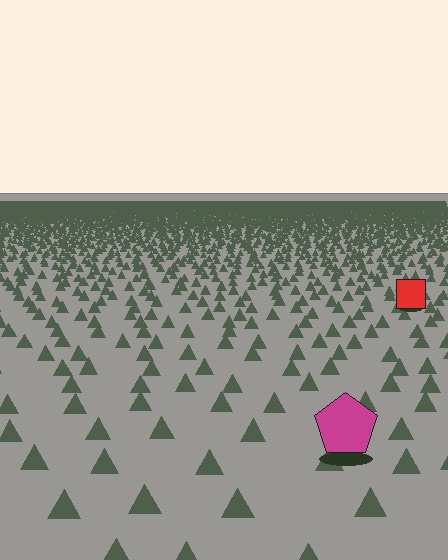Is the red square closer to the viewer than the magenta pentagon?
No. The magenta pentagon is closer — you can tell from the texture gradient: the ground texture is coarser near it.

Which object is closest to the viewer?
The magenta pentagon is closest. The texture marks near it are larger and more spread out.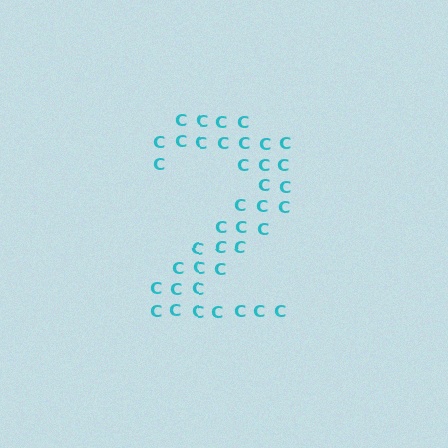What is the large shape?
The large shape is the digit 2.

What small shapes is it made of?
It is made of small letter C's.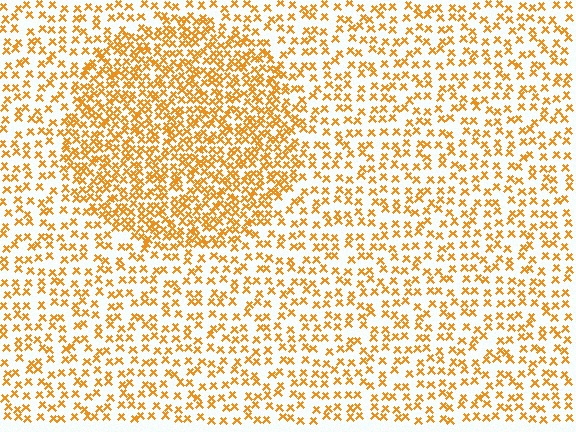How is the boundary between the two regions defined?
The boundary is defined by a change in element density (approximately 2.0x ratio). All elements are the same color, size, and shape.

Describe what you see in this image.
The image contains small orange elements arranged at two different densities. A circle-shaped region is visible where the elements are more densely packed than the surrounding area.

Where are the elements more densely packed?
The elements are more densely packed inside the circle boundary.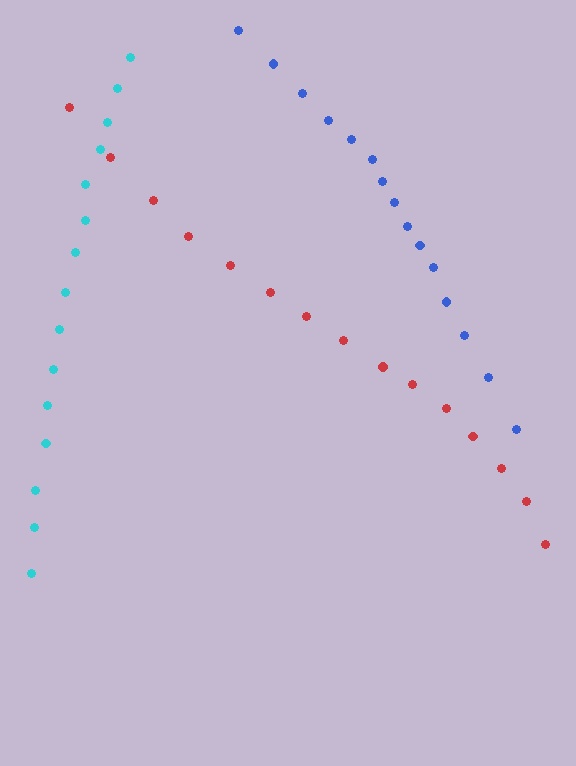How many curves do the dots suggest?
There are 3 distinct paths.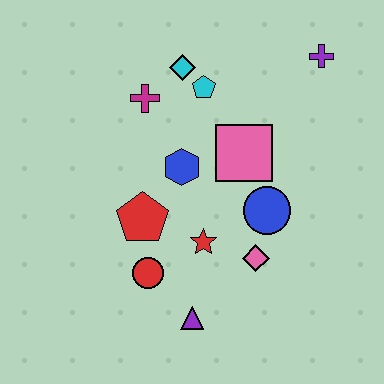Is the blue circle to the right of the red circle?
Yes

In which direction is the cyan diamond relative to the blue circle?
The cyan diamond is above the blue circle.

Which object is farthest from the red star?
The purple cross is farthest from the red star.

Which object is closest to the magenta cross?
The cyan diamond is closest to the magenta cross.